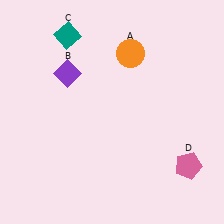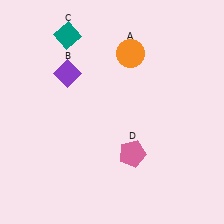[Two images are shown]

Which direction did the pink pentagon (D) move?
The pink pentagon (D) moved left.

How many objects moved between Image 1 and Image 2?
1 object moved between the two images.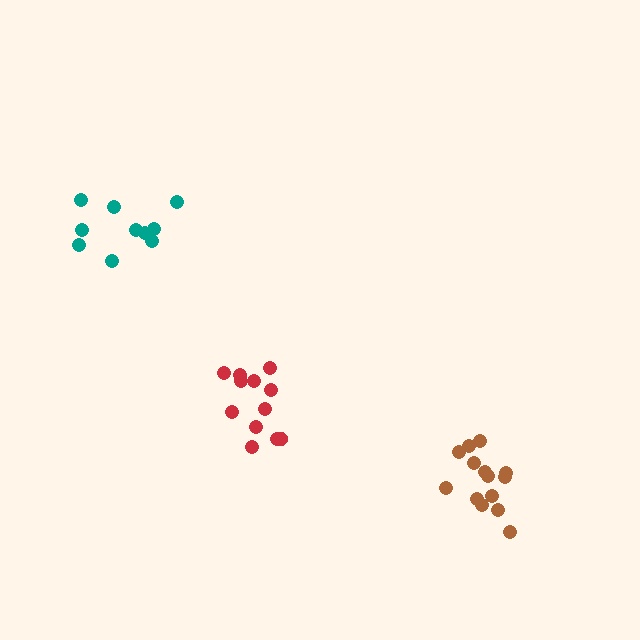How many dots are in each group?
Group 1: 14 dots, Group 2: 10 dots, Group 3: 12 dots (36 total).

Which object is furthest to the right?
The brown cluster is rightmost.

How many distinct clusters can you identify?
There are 3 distinct clusters.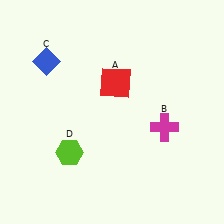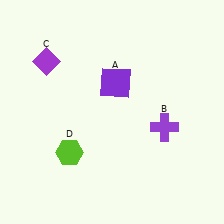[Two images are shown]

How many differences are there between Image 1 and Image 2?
There are 3 differences between the two images.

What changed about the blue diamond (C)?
In Image 1, C is blue. In Image 2, it changed to purple.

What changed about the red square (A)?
In Image 1, A is red. In Image 2, it changed to purple.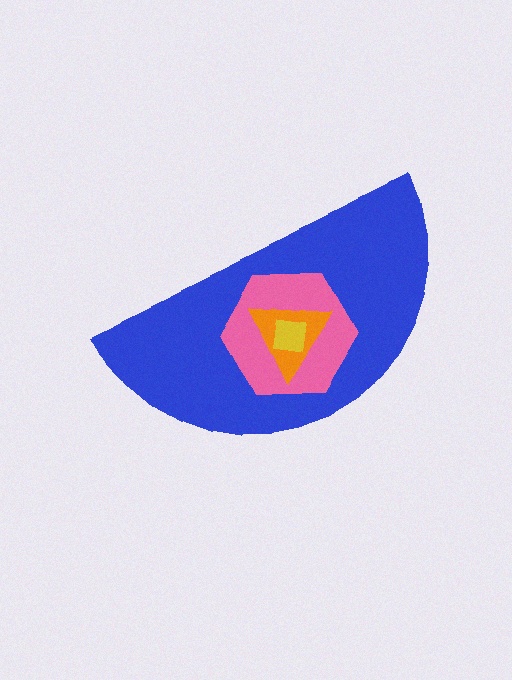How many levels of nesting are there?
4.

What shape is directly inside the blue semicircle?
The pink hexagon.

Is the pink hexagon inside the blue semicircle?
Yes.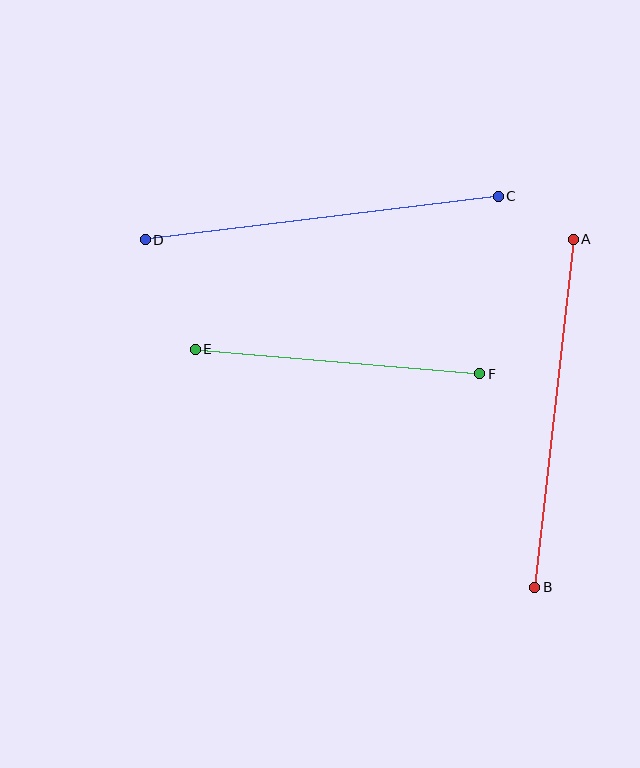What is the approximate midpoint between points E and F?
The midpoint is at approximately (337, 361) pixels.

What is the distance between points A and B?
The distance is approximately 350 pixels.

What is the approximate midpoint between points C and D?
The midpoint is at approximately (322, 218) pixels.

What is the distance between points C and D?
The distance is approximately 356 pixels.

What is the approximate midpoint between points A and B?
The midpoint is at approximately (554, 413) pixels.